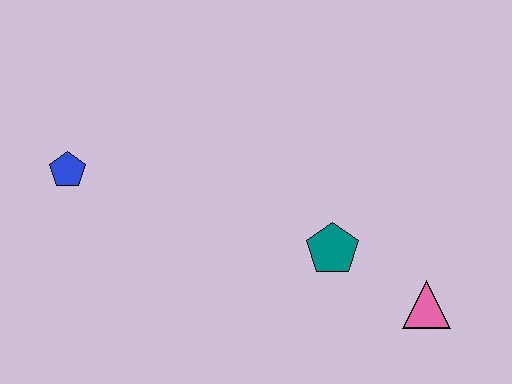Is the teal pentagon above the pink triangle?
Yes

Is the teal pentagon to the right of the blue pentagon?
Yes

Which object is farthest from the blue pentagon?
The pink triangle is farthest from the blue pentagon.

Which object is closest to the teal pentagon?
The pink triangle is closest to the teal pentagon.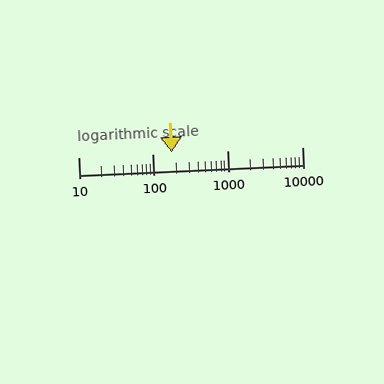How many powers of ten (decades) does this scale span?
The scale spans 3 decades, from 10 to 10000.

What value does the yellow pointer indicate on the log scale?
The pointer indicates approximately 180.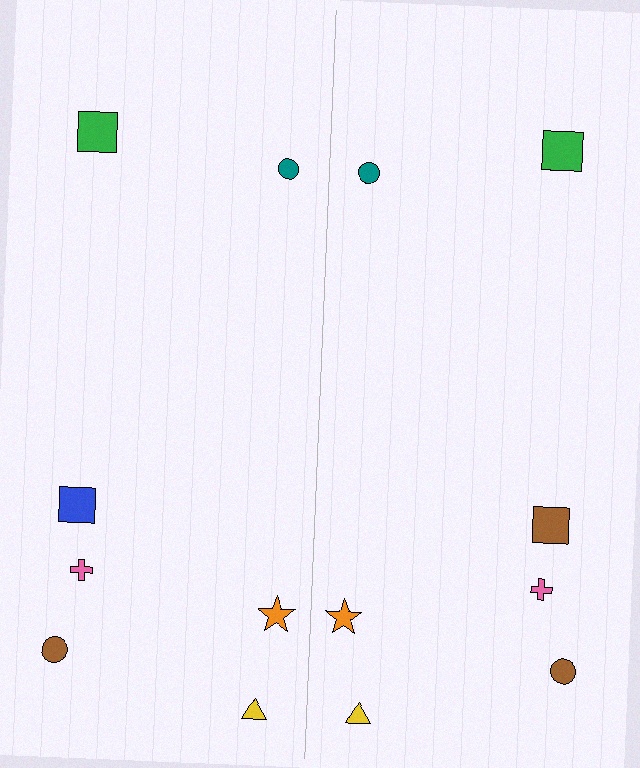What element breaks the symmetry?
The brown square on the right side breaks the symmetry — its mirror counterpart is blue.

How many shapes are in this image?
There are 14 shapes in this image.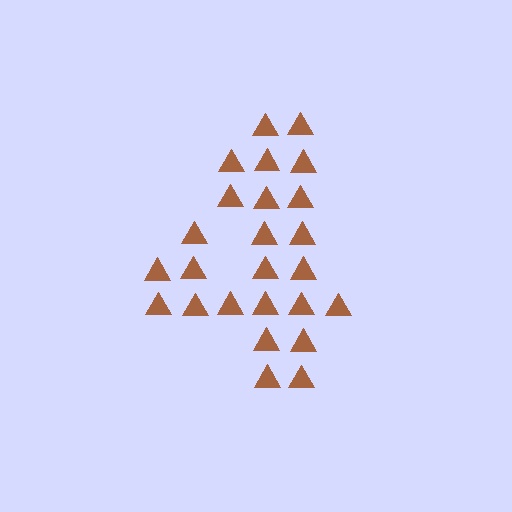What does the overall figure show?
The overall figure shows the digit 4.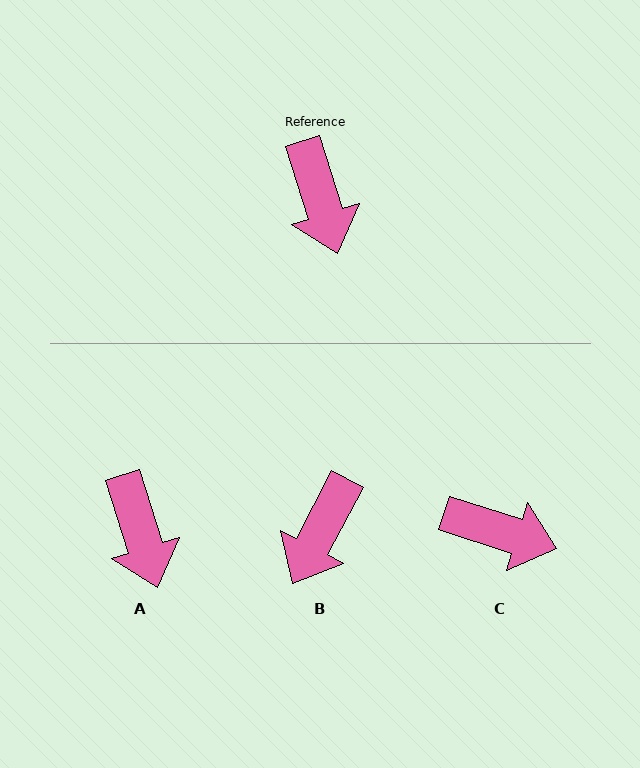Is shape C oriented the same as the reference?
No, it is off by about 55 degrees.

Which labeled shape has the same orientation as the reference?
A.